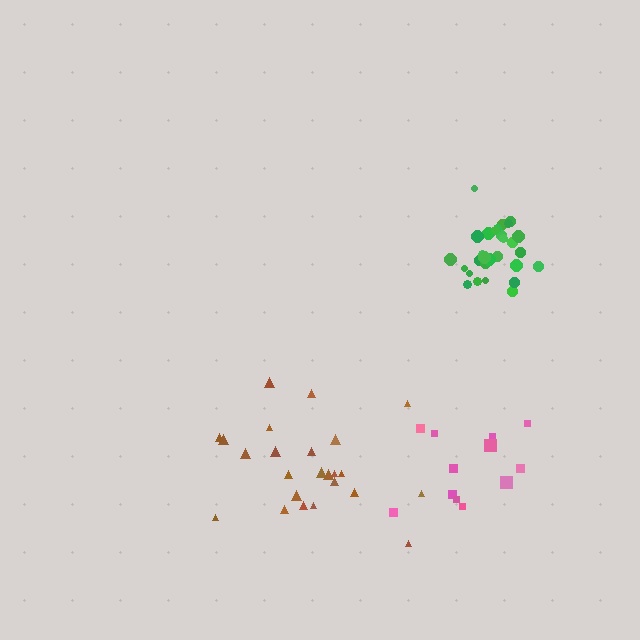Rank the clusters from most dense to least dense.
green, pink, brown.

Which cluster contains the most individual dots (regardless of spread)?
Green (29).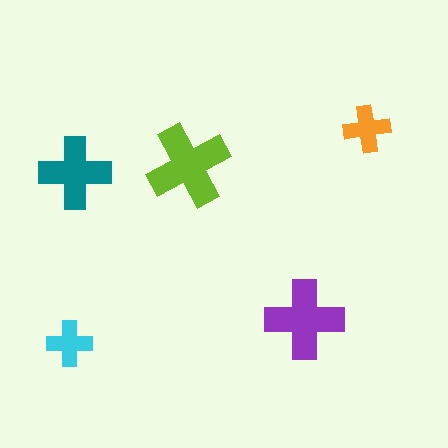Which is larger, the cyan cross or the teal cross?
The teal one.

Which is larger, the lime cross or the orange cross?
The lime one.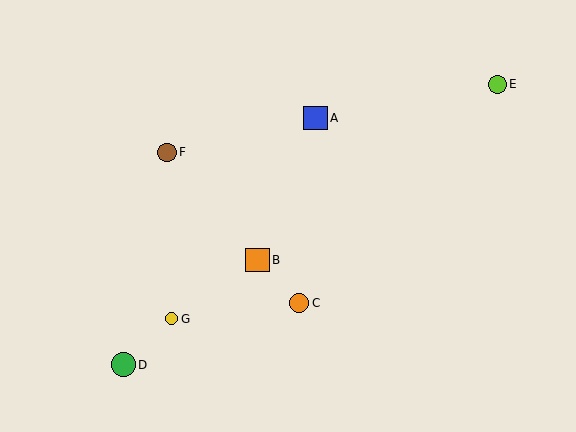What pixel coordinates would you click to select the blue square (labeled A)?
Click at (315, 118) to select the blue square A.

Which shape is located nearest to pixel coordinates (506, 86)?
The lime circle (labeled E) at (498, 84) is nearest to that location.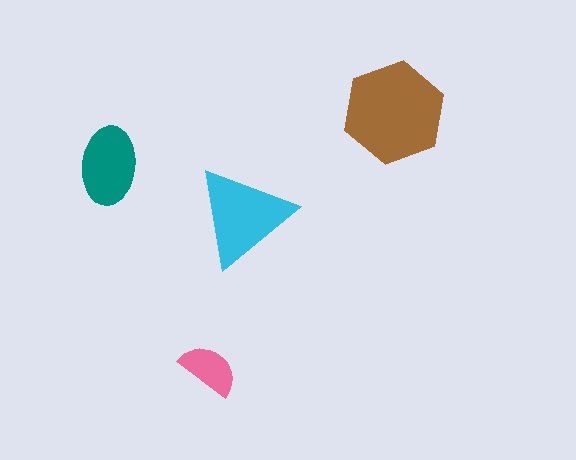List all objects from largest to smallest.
The brown hexagon, the cyan triangle, the teal ellipse, the pink semicircle.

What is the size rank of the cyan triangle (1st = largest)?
2nd.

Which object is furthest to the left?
The teal ellipse is leftmost.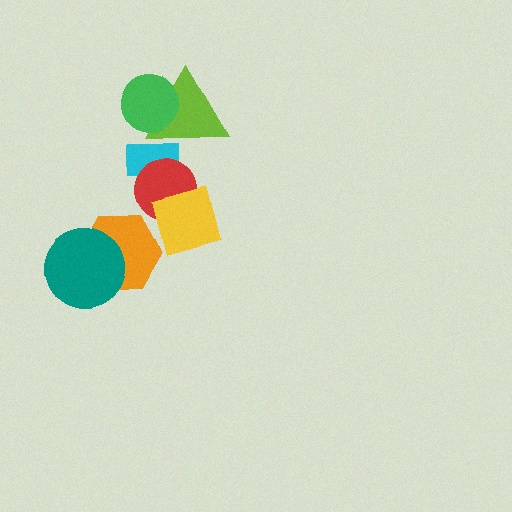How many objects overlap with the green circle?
1 object overlaps with the green circle.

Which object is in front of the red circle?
The yellow square is in front of the red circle.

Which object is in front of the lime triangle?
The green circle is in front of the lime triangle.